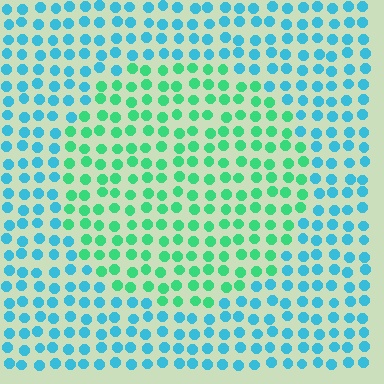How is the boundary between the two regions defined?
The boundary is defined purely by a slight shift in hue (about 46 degrees). Spacing, size, and orientation are identical on both sides.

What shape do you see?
I see a circle.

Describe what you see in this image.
The image is filled with small cyan elements in a uniform arrangement. A circle-shaped region is visible where the elements are tinted to a slightly different hue, forming a subtle color boundary.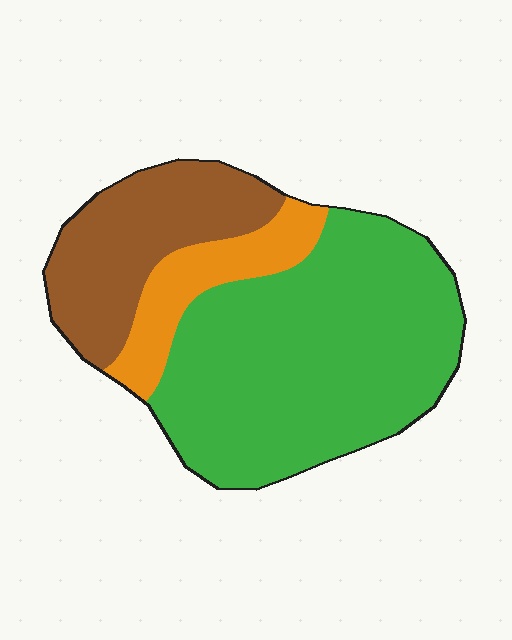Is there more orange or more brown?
Brown.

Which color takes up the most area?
Green, at roughly 60%.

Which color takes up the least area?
Orange, at roughly 15%.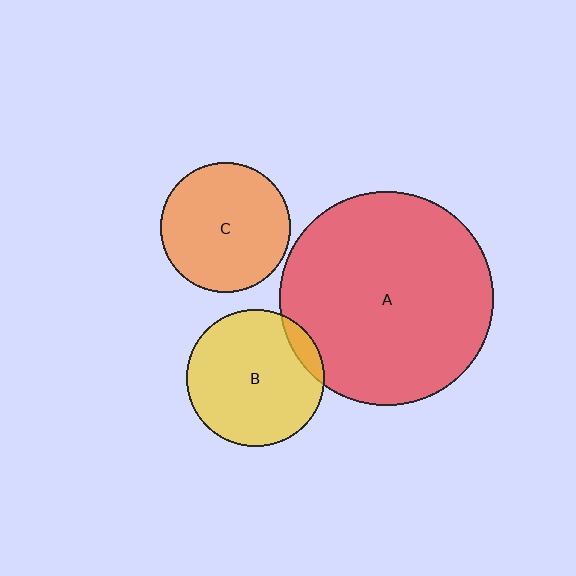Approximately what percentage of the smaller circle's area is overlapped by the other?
Approximately 10%.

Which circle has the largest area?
Circle A (red).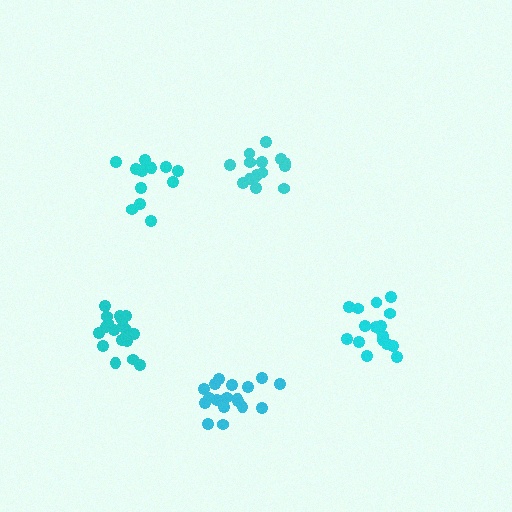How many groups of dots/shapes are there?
There are 5 groups.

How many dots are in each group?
Group 1: 12 dots, Group 2: 17 dots, Group 3: 15 dots, Group 4: 18 dots, Group 5: 18 dots (80 total).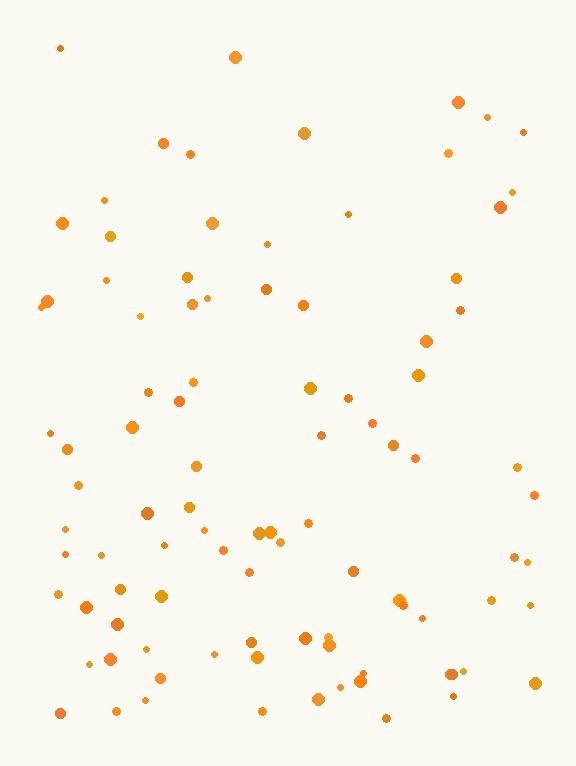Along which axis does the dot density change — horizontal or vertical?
Vertical.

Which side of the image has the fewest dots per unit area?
The top.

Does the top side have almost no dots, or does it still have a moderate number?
Still a moderate number, just noticeably fewer than the bottom.